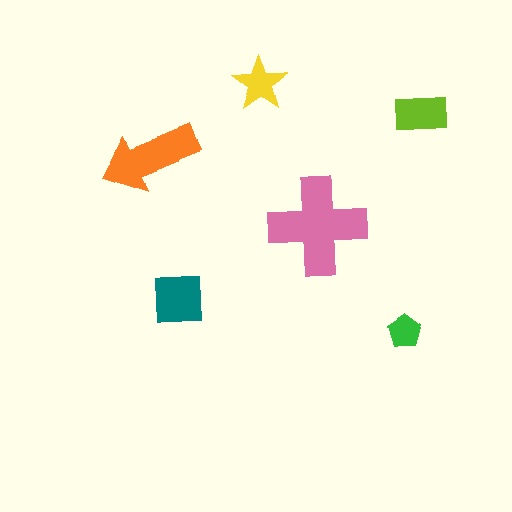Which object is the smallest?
The green pentagon.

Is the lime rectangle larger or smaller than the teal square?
Smaller.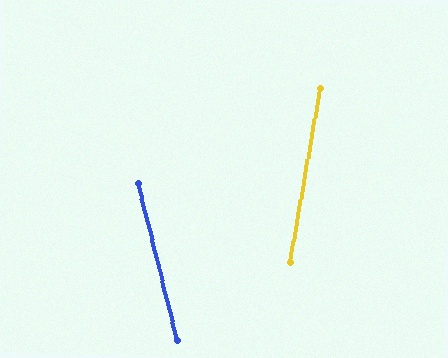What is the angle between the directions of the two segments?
Approximately 24 degrees.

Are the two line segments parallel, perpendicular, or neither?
Neither parallel nor perpendicular — they differ by about 24°.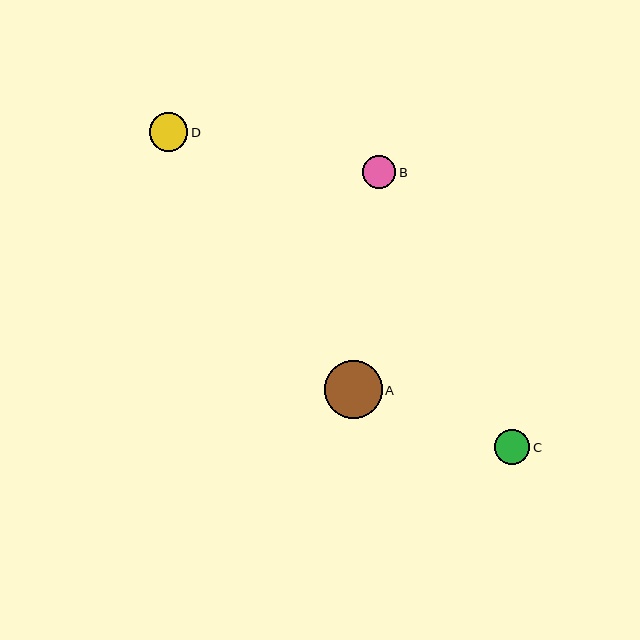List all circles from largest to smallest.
From largest to smallest: A, D, C, B.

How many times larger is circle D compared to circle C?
Circle D is approximately 1.1 times the size of circle C.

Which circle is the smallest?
Circle B is the smallest with a size of approximately 33 pixels.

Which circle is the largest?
Circle A is the largest with a size of approximately 58 pixels.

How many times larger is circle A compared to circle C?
Circle A is approximately 1.7 times the size of circle C.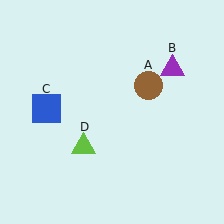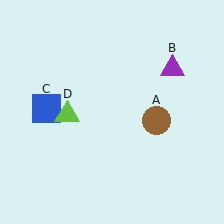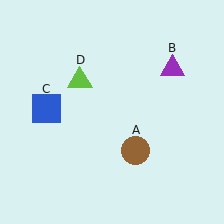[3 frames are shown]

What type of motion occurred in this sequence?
The brown circle (object A), lime triangle (object D) rotated clockwise around the center of the scene.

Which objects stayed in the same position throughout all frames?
Purple triangle (object B) and blue square (object C) remained stationary.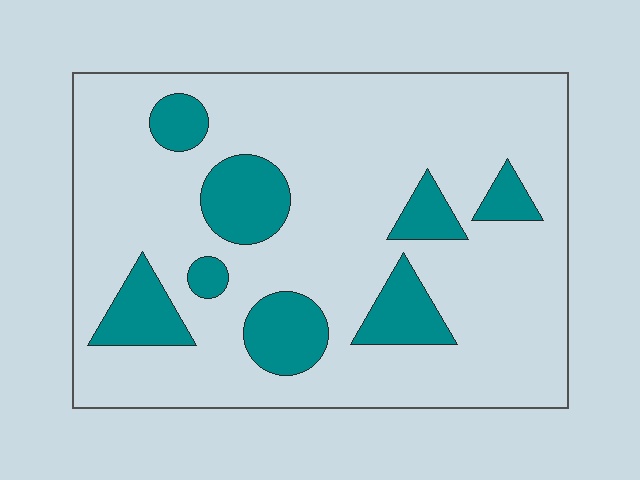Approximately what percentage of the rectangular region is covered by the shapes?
Approximately 20%.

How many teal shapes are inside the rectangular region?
8.